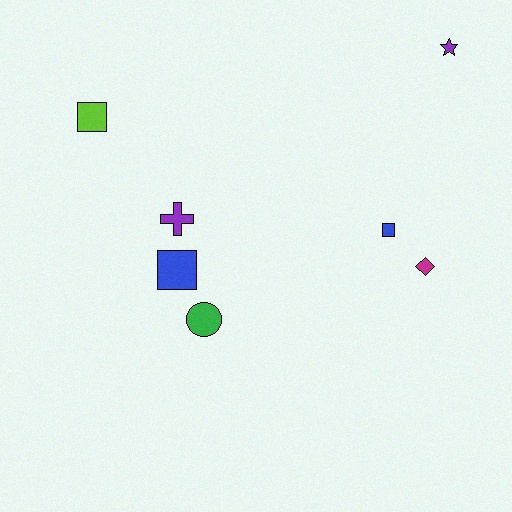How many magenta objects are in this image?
There is 1 magenta object.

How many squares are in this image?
There are 3 squares.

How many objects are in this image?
There are 7 objects.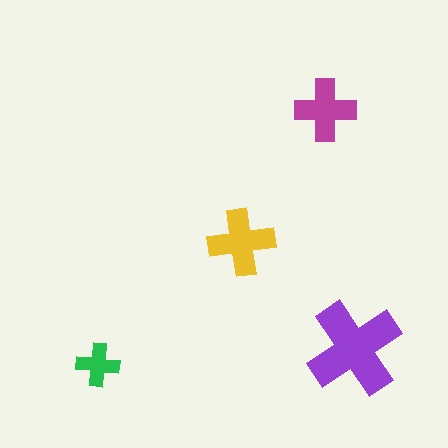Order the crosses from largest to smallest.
the purple one, the yellow one, the magenta one, the green one.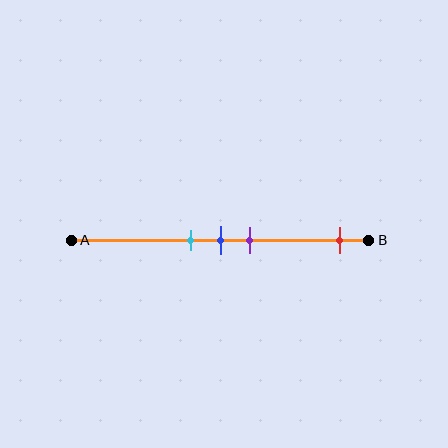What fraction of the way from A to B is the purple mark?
The purple mark is approximately 60% (0.6) of the way from A to B.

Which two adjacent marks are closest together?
The cyan and blue marks are the closest adjacent pair.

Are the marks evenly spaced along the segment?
No, the marks are not evenly spaced.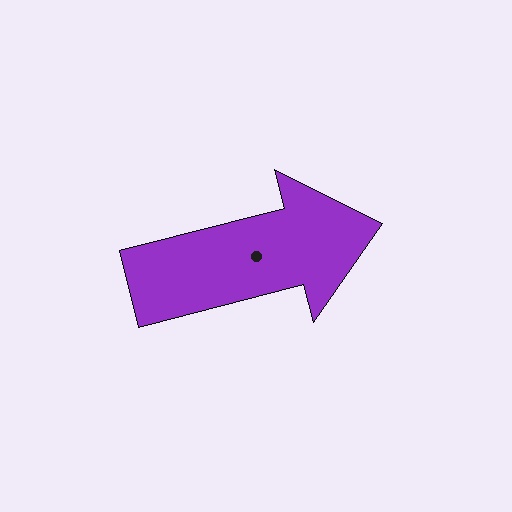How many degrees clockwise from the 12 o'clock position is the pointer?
Approximately 75 degrees.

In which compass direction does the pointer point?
East.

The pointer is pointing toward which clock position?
Roughly 3 o'clock.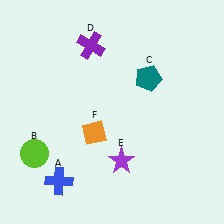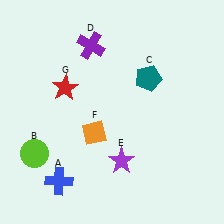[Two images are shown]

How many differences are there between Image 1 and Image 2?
There is 1 difference between the two images.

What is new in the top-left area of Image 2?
A red star (G) was added in the top-left area of Image 2.